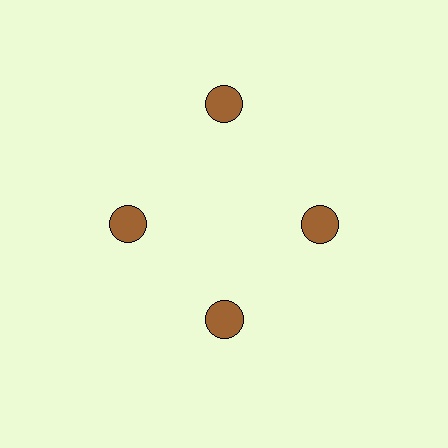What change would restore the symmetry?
The symmetry would be restored by moving it inward, back onto the ring so that all 4 circles sit at equal angles and equal distance from the center.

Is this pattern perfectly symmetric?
No. The 4 brown circles are arranged in a ring, but one element near the 12 o'clock position is pushed outward from the center, breaking the 4-fold rotational symmetry.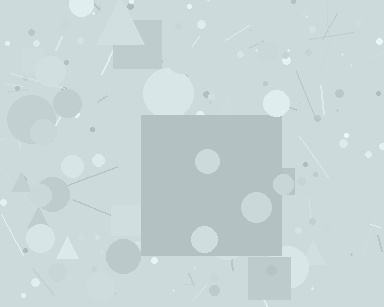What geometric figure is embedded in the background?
A square is embedded in the background.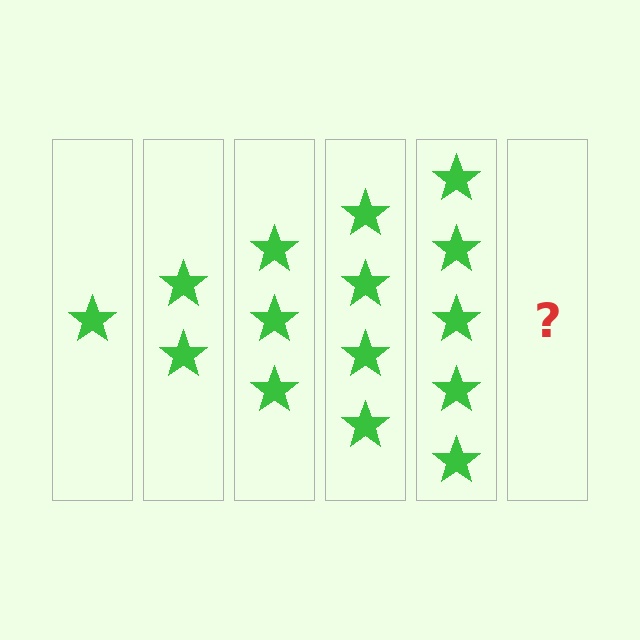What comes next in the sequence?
The next element should be 6 stars.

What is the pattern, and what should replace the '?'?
The pattern is that each step adds one more star. The '?' should be 6 stars.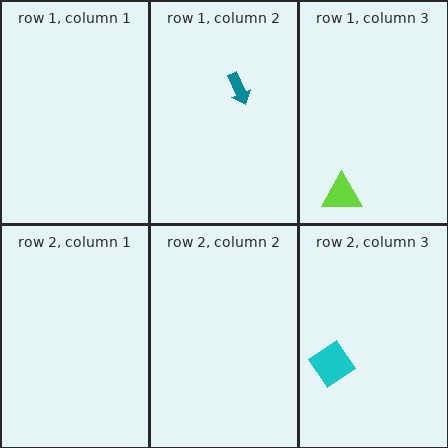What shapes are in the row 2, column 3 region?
The cyan diamond.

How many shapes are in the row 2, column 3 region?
1.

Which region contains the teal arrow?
The row 1, column 2 region.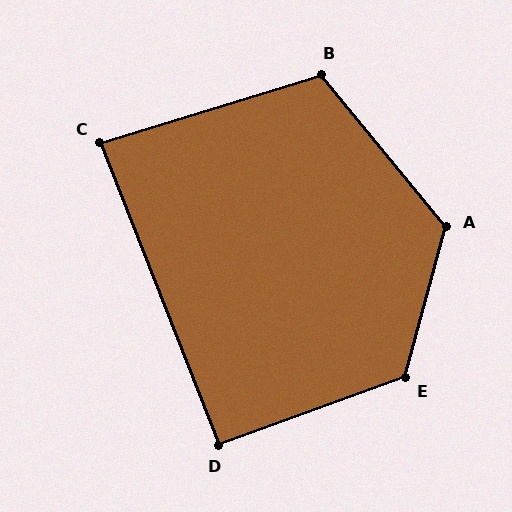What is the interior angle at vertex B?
Approximately 112 degrees (obtuse).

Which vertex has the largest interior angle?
A, at approximately 125 degrees.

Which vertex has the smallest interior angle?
C, at approximately 86 degrees.